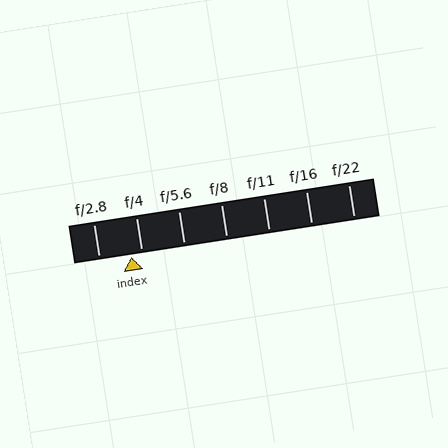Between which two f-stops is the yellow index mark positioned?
The index mark is between f/2.8 and f/4.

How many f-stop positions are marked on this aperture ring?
There are 7 f-stop positions marked.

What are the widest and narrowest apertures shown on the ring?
The widest aperture shown is f/2.8 and the narrowest is f/22.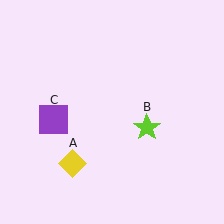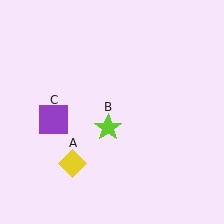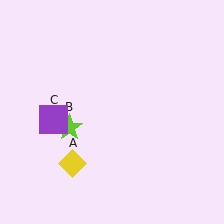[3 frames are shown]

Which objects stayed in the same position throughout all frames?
Yellow diamond (object A) and purple square (object C) remained stationary.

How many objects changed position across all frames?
1 object changed position: lime star (object B).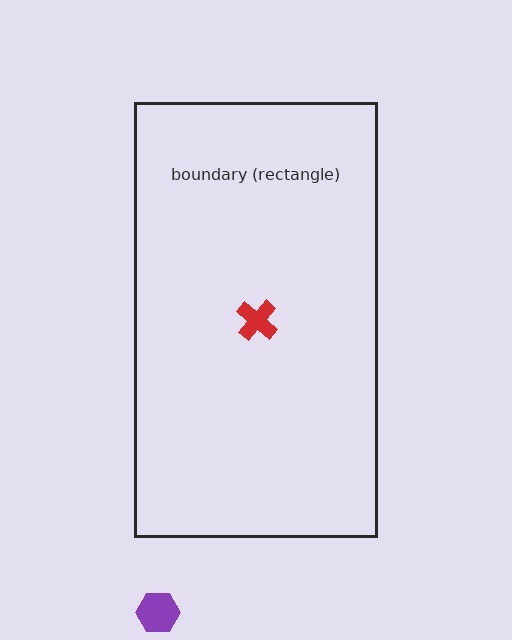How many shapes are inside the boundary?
1 inside, 1 outside.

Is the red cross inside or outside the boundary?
Inside.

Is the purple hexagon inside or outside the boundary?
Outside.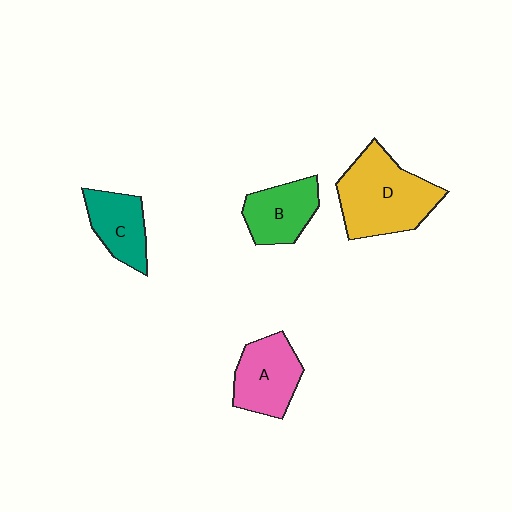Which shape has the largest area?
Shape D (yellow).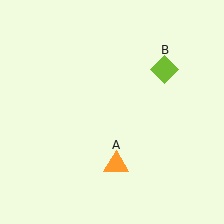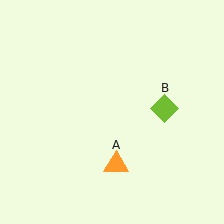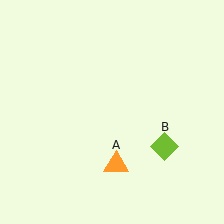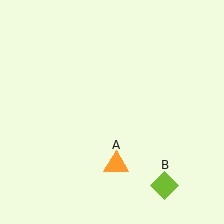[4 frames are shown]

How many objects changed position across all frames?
1 object changed position: lime diamond (object B).